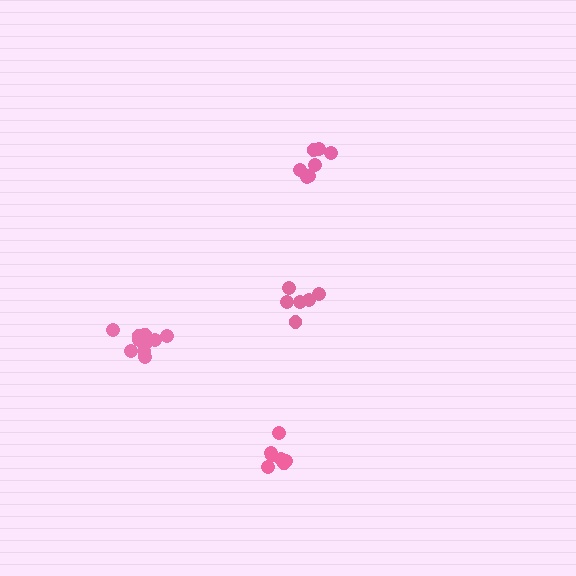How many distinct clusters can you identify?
There are 4 distinct clusters.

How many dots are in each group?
Group 1: 10 dots, Group 2: 6 dots, Group 3: 7 dots, Group 4: 7 dots (30 total).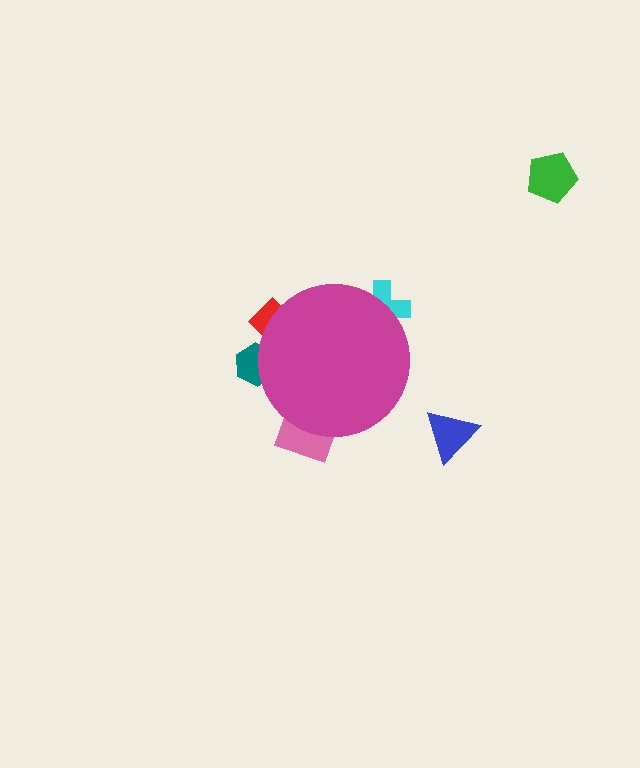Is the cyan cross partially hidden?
Yes, the cyan cross is partially hidden behind the magenta circle.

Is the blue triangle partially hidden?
No, the blue triangle is fully visible.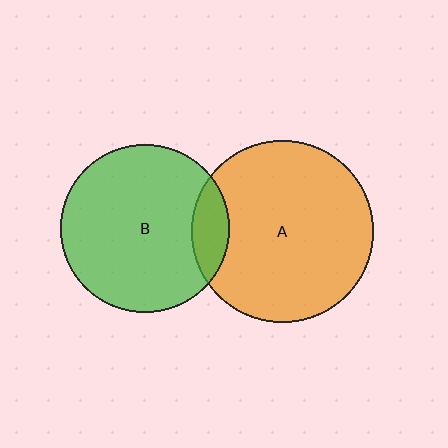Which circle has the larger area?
Circle A (orange).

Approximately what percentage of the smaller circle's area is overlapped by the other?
Approximately 15%.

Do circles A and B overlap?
Yes.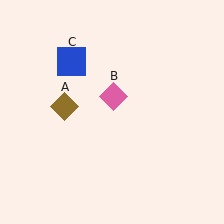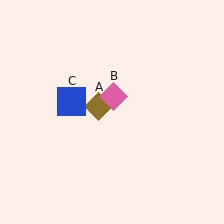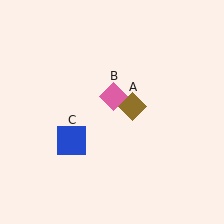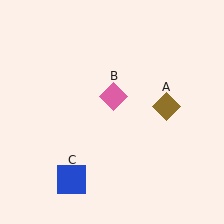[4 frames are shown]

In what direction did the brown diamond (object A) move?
The brown diamond (object A) moved right.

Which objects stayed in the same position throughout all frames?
Pink diamond (object B) remained stationary.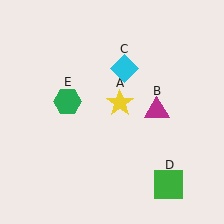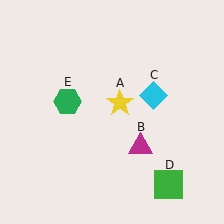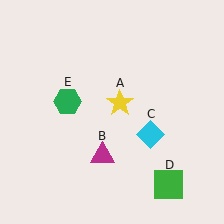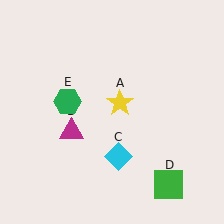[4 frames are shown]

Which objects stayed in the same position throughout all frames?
Yellow star (object A) and green square (object D) and green hexagon (object E) remained stationary.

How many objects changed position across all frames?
2 objects changed position: magenta triangle (object B), cyan diamond (object C).